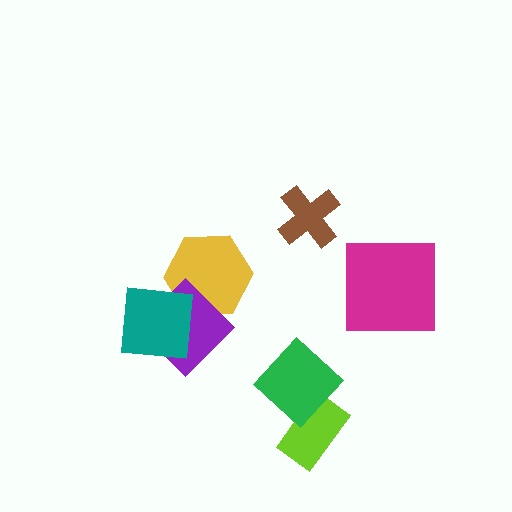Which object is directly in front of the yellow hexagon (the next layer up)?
The purple diamond is directly in front of the yellow hexagon.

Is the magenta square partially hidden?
No, no other shape covers it.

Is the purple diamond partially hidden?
Yes, it is partially covered by another shape.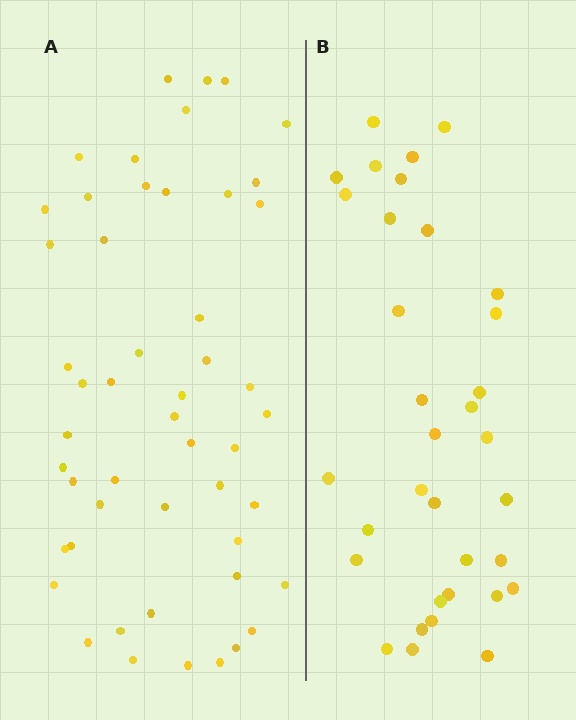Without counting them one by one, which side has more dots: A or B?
Region A (the left region) has more dots.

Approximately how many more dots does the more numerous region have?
Region A has approximately 15 more dots than region B.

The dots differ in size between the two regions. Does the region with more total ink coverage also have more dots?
No. Region B has more total ink coverage because its dots are larger, but region A actually contains more individual dots. Total area can be misleading — the number of items is what matters here.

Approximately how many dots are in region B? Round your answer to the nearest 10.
About 30 dots. (The exact count is 34, which rounds to 30.)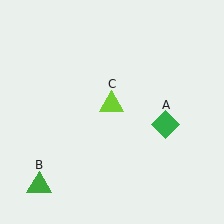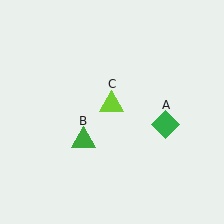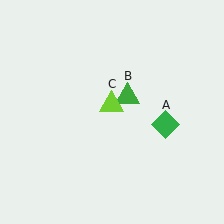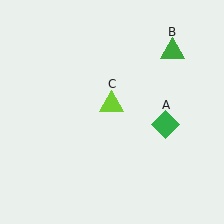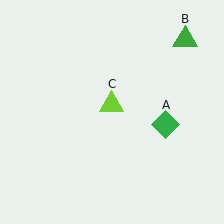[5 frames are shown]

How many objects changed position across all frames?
1 object changed position: green triangle (object B).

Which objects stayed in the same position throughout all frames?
Green diamond (object A) and lime triangle (object C) remained stationary.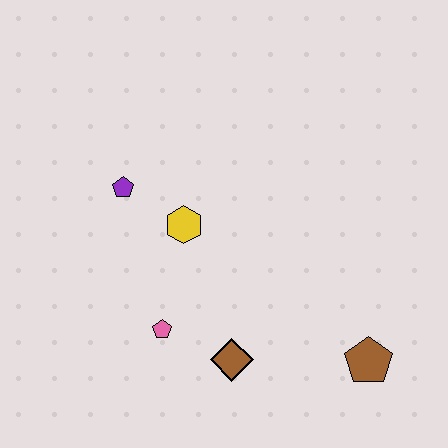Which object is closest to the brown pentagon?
The brown diamond is closest to the brown pentagon.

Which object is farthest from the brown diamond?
The purple pentagon is farthest from the brown diamond.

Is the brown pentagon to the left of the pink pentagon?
No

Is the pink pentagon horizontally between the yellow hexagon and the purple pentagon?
Yes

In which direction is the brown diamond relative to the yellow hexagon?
The brown diamond is below the yellow hexagon.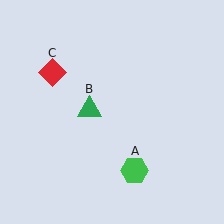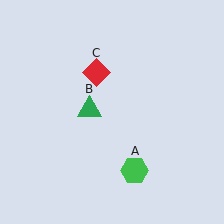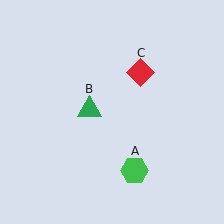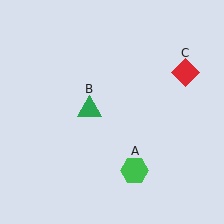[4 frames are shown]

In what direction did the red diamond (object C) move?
The red diamond (object C) moved right.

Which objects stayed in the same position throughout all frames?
Green hexagon (object A) and green triangle (object B) remained stationary.